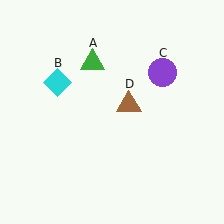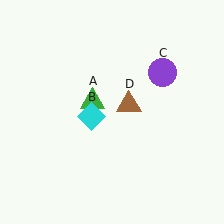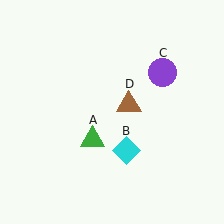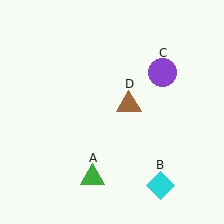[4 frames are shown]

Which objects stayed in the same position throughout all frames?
Purple circle (object C) and brown triangle (object D) remained stationary.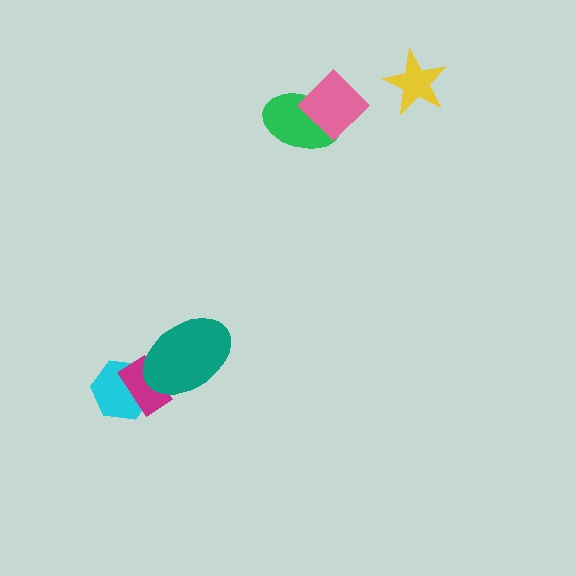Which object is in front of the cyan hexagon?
The magenta rectangle is in front of the cyan hexagon.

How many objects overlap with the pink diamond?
1 object overlaps with the pink diamond.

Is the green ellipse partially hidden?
Yes, it is partially covered by another shape.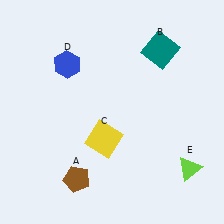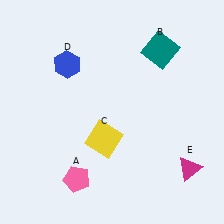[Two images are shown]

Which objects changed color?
A changed from brown to pink. E changed from lime to magenta.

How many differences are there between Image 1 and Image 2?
There are 2 differences between the two images.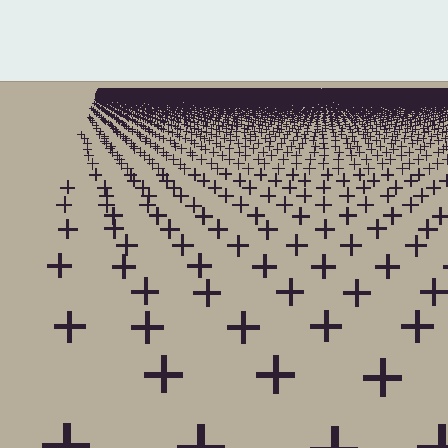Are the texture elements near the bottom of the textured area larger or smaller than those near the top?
Larger. Near the bottom, elements are closer to the viewer and appear at a bigger on-screen size.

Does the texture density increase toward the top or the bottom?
Density increases toward the top.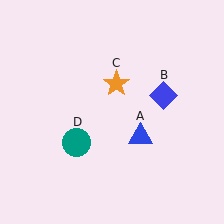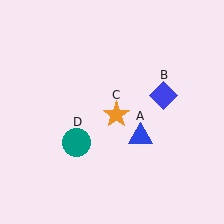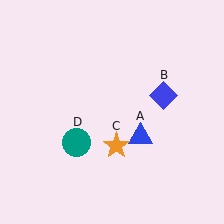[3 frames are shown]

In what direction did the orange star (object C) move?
The orange star (object C) moved down.